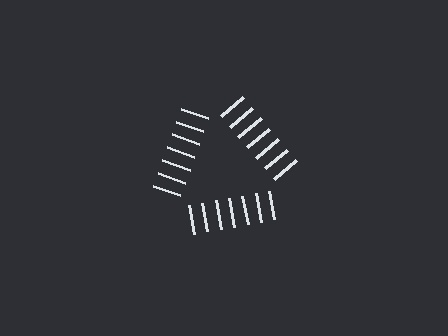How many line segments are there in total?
21 — 7 along each of the 3 edges.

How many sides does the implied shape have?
3 sides — the line-ends trace a triangle.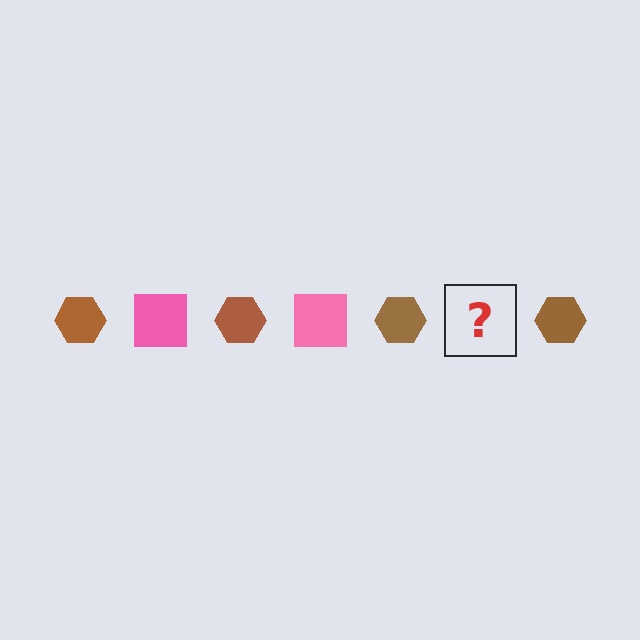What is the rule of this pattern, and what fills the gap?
The rule is that the pattern alternates between brown hexagon and pink square. The gap should be filled with a pink square.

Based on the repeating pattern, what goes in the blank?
The blank should be a pink square.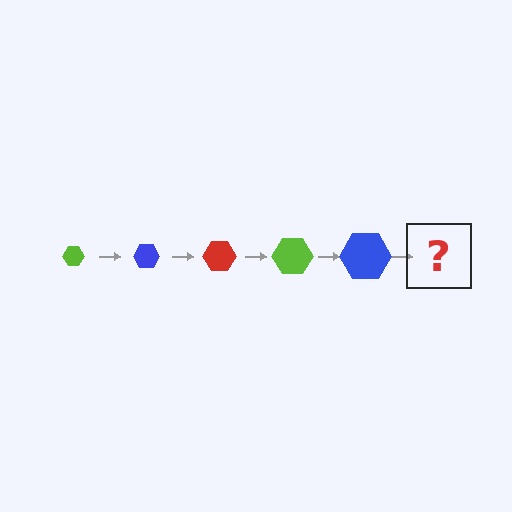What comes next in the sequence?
The next element should be a red hexagon, larger than the previous one.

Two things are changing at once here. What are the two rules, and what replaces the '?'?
The two rules are that the hexagon grows larger each step and the color cycles through lime, blue, and red. The '?' should be a red hexagon, larger than the previous one.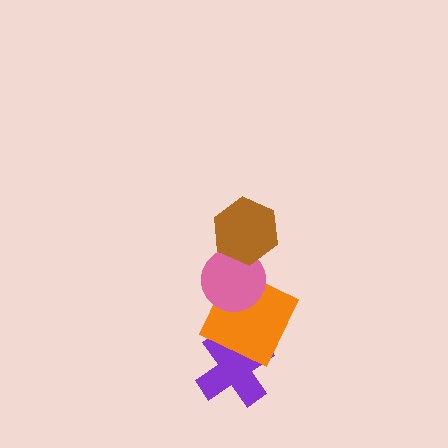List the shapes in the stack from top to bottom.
From top to bottom: the brown hexagon, the pink circle, the orange square, the purple cross.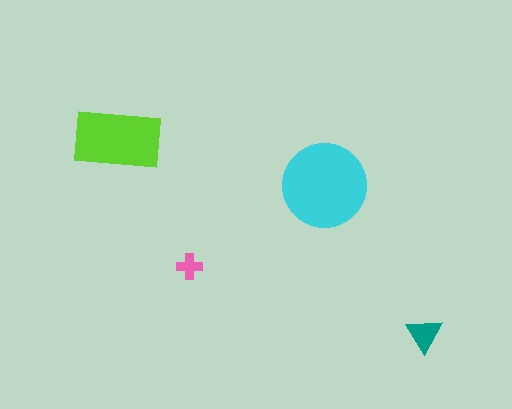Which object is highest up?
The lime rectangle is topmost.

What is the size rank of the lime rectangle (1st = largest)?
2nd.